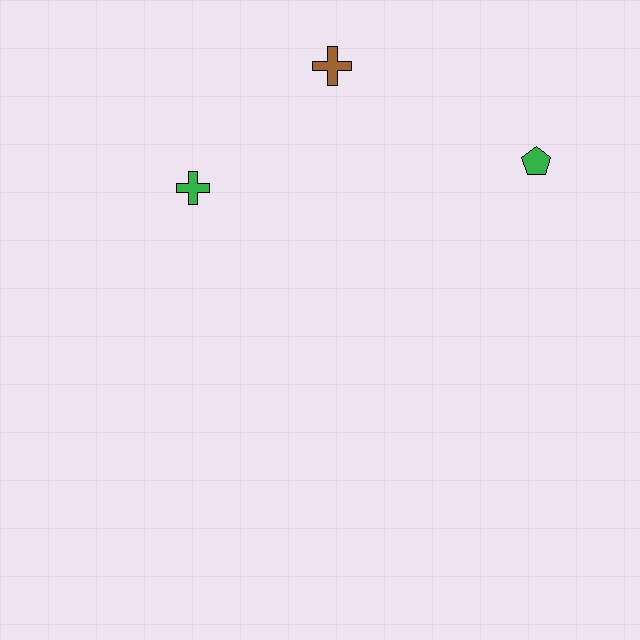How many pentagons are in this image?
There is 1 pentagon.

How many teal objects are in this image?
There are no teal objects.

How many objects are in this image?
There are 3 objects.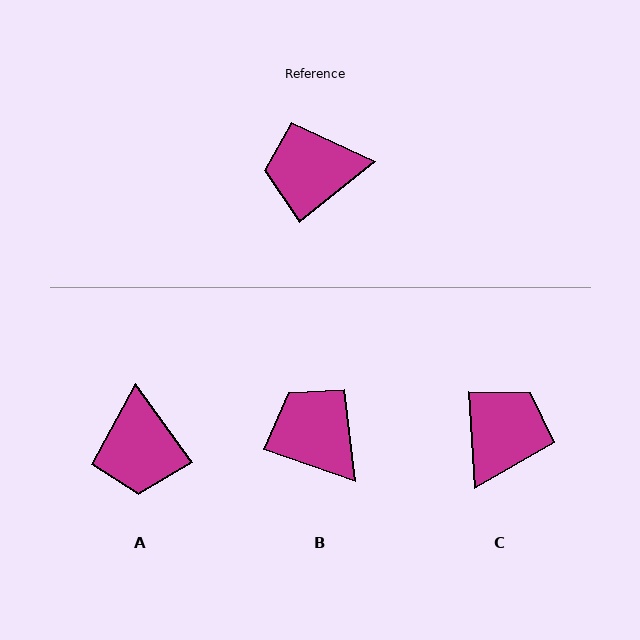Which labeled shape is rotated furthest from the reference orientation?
C, about 125 degrees away.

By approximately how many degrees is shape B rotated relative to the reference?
Approximately 58 degrees clockwise.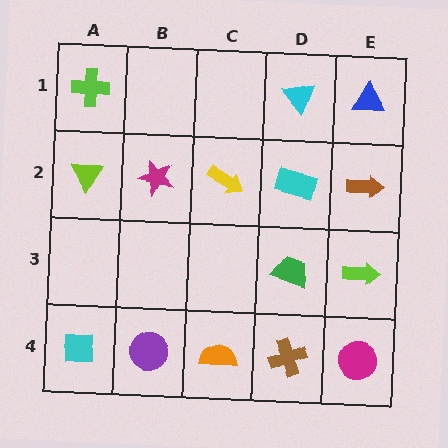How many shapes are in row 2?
5 shapes.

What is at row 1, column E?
A blue triangle.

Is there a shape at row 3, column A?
No, that cell is empty.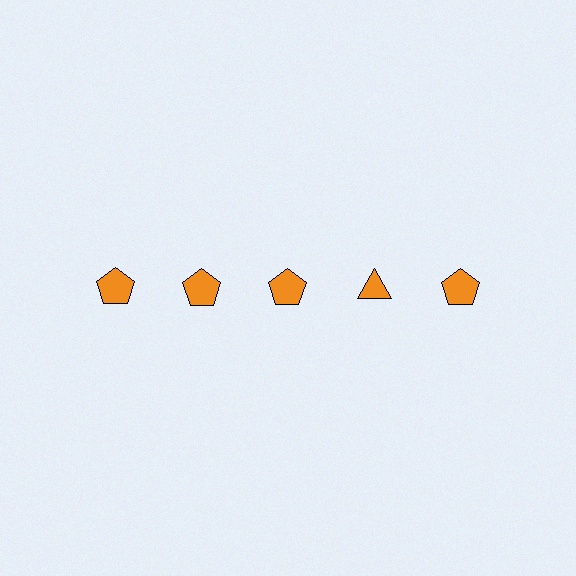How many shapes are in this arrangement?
There are 5 shapes arranged in a grid pattern.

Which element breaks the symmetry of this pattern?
The orange triangle in the top row, second from right column breaks the symmetry. All other shapes are orange pentagons.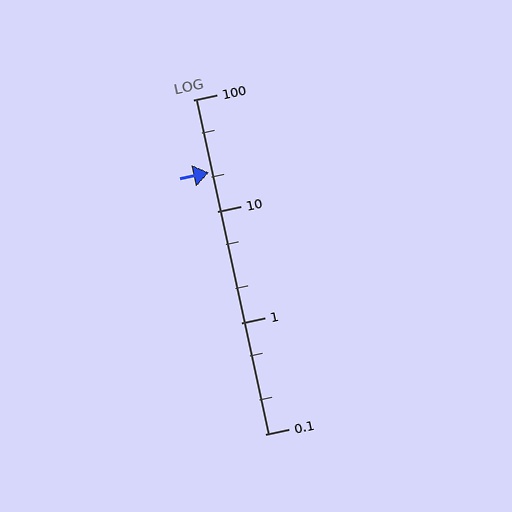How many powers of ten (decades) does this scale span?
The scale spans 3 decades, from 0.1 to 100.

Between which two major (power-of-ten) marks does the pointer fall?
The pointer is between 10 and 100.